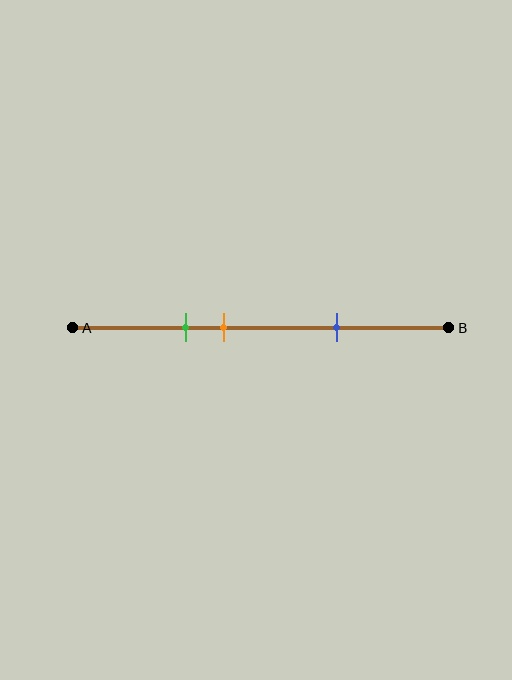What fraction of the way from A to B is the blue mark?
The blue mark is approximately 70% (0.7) of the way from A to B.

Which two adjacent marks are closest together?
The green and orange marks are the closest adjacent pair.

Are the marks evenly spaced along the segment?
No, the marks are not evenly spaced.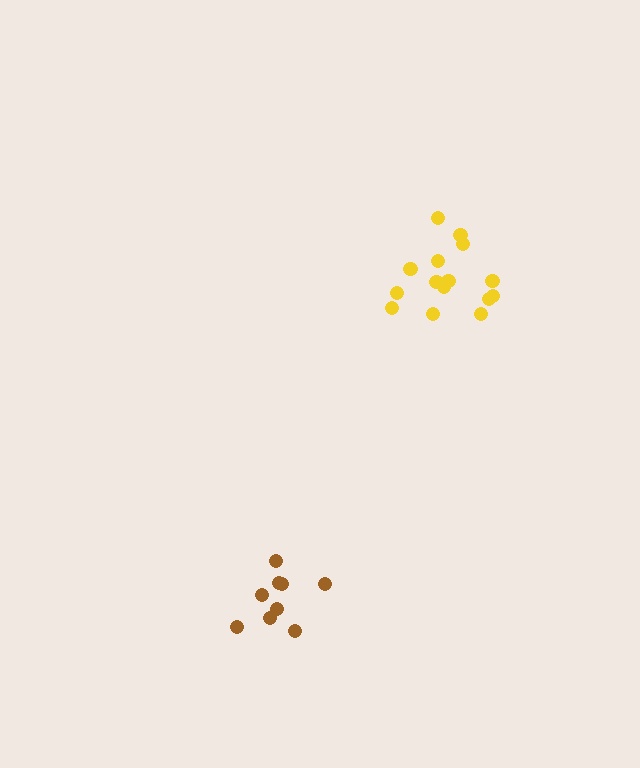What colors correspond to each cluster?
The clusters are colored: yellow, brown.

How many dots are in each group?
Group 1: 15 dots, Group 2: 9 dots (24 total).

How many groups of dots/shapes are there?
There are 2 groups.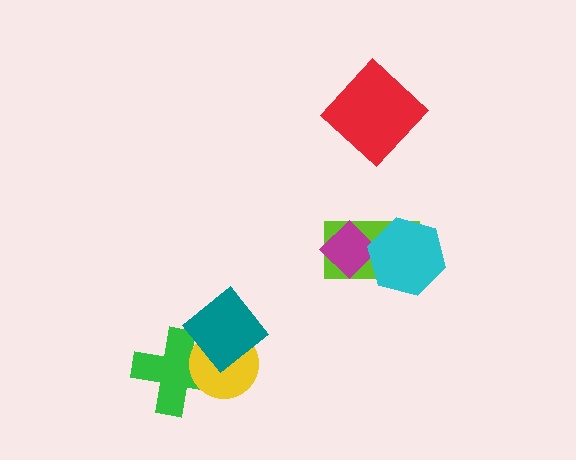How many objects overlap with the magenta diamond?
2 objects overlap with the magenta diamond.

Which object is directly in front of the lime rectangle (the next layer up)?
The magenta diamond is directly in front of the lime rectangle.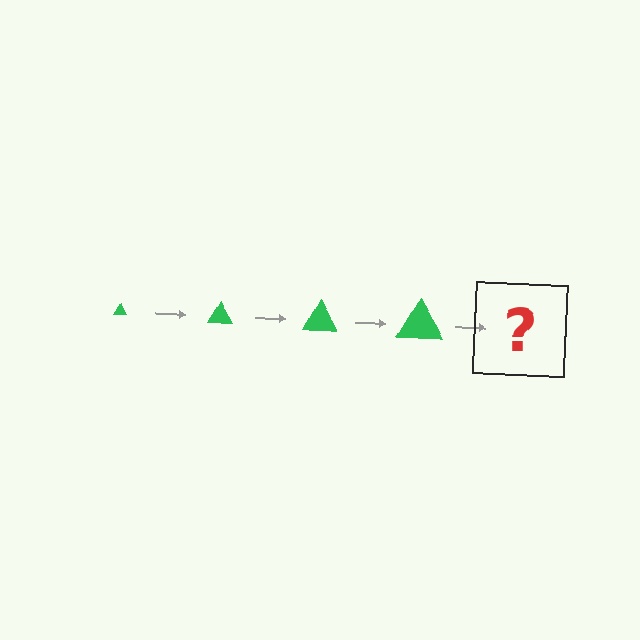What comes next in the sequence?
The next element should be a green triangle, larger than the previous one.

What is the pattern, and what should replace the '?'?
The pattern is that the triangle gets progressively larger each step. The '?' should be a green triangle, larger than the previous one.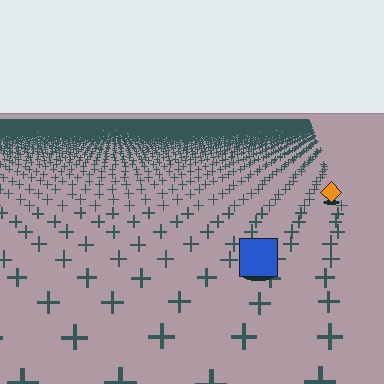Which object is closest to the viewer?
The blue square is closest. The texture marks near it are larger and more spread out.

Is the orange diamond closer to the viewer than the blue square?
No. The blue square is closer — you can tell from the texture gradient: the ground texture is coarser near it.